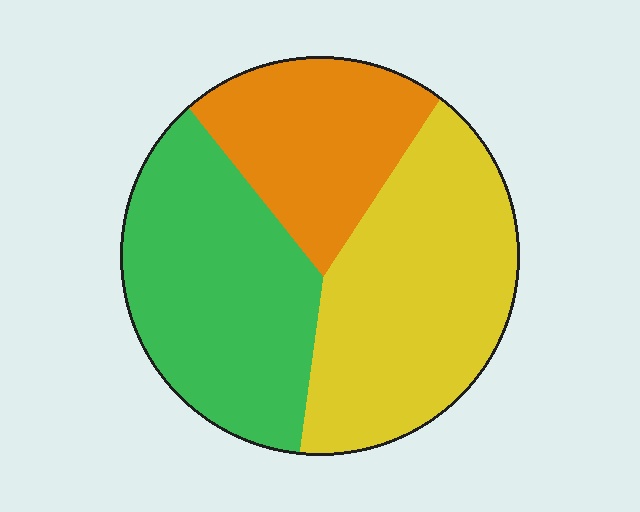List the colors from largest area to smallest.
From largest to smallest: yellow, green, orange.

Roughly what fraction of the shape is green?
Green covers around 35% of the shape.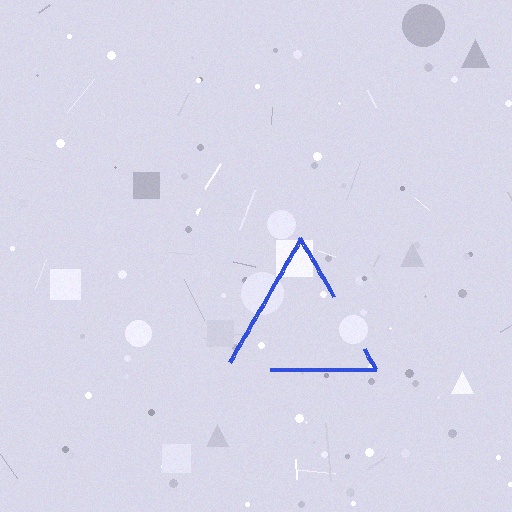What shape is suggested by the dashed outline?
The dashed outline suggests a triangle.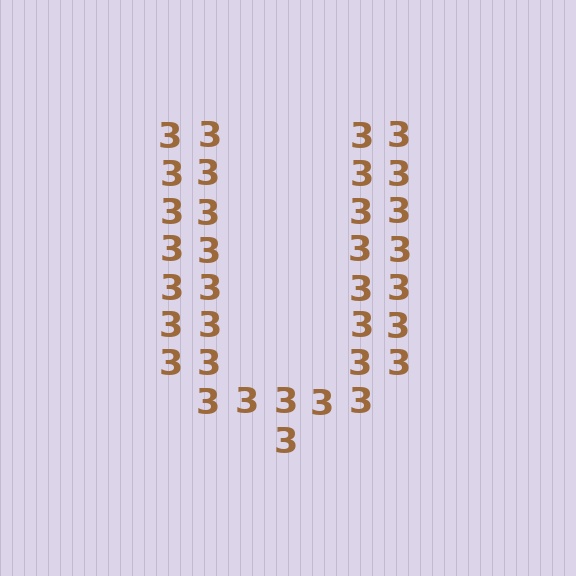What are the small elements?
The small elements are digit 3's.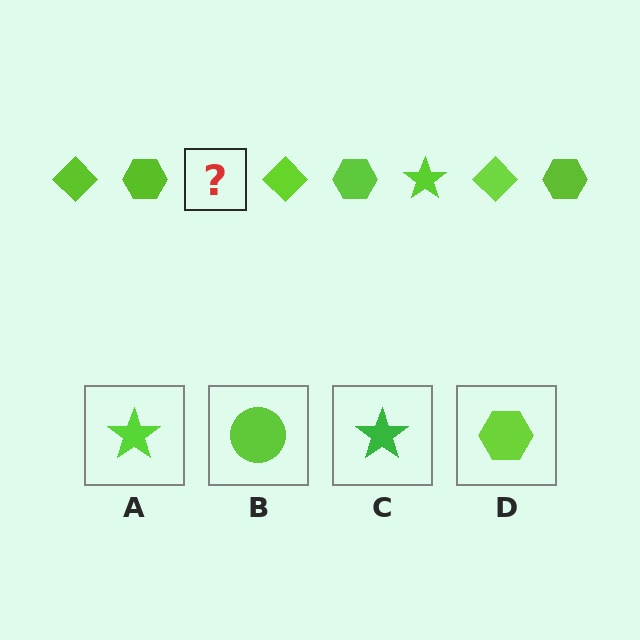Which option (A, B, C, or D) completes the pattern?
A.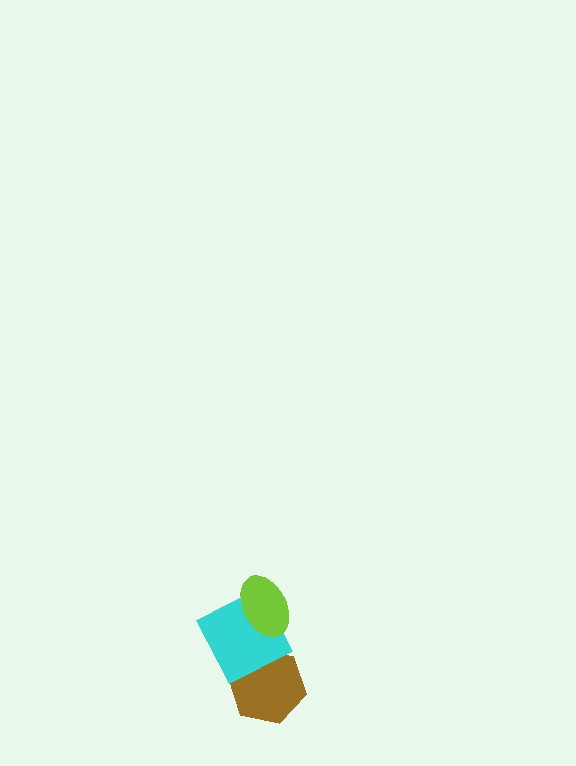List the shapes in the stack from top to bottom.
From top to bottom: the lime ellipse, the cyan square, the brown hexagon.